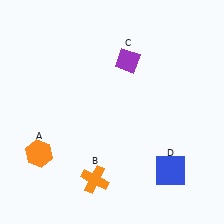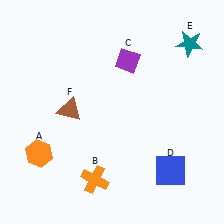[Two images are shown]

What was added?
A teal star (E), a brown triangle (F) were added in Image 2.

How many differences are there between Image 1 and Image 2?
There are 2 differences between the two images.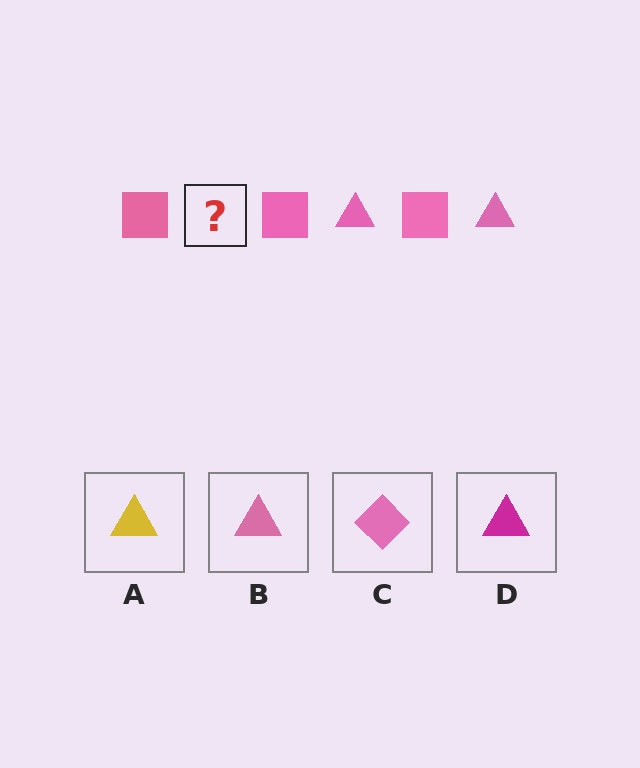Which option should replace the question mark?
Option B.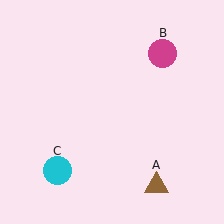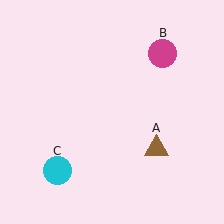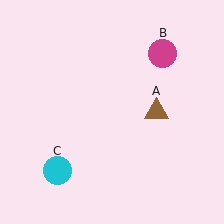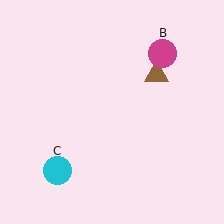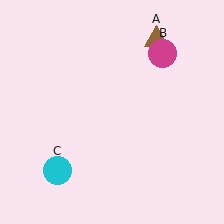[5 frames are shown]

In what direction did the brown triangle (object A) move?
The brown triangle (object A) moved up.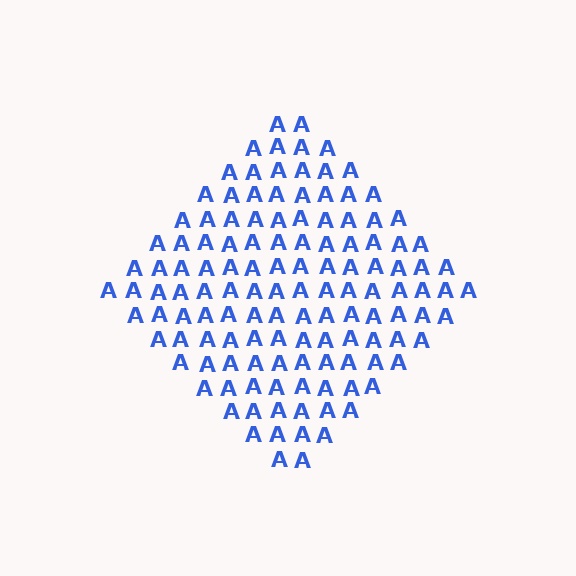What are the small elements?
The small elements are letter A's.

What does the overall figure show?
The overall figure shows a diamond.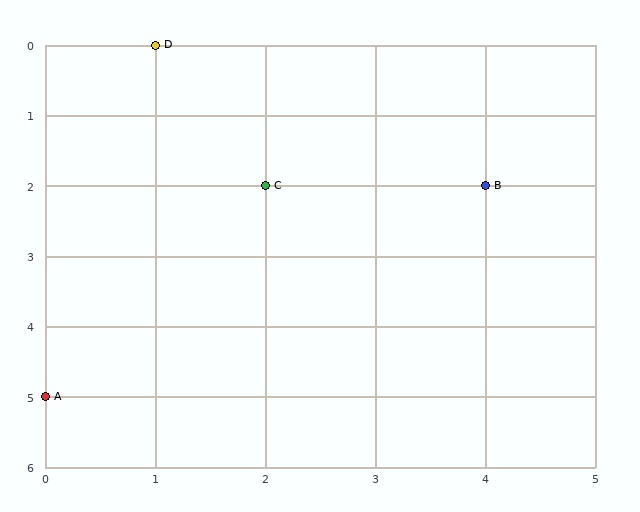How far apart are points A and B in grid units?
Points A and B are 4 columns and 3 rows apart (about 5.0 grid units diagonally).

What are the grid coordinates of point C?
Point C is at grid coordinates (2, 2).